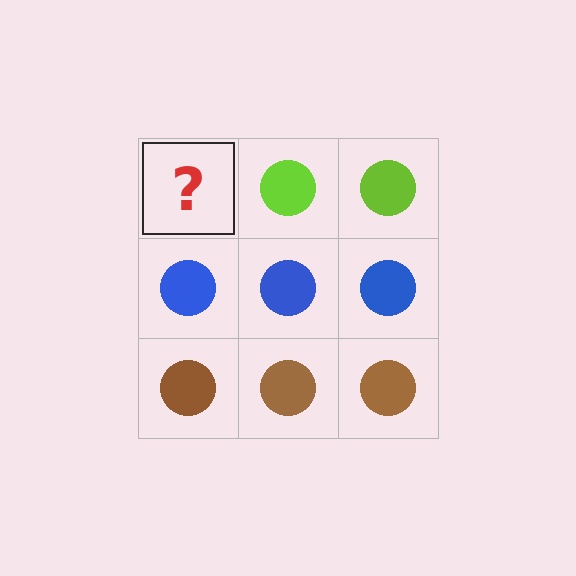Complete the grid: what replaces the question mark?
The question mark should be replaced with a lime circle.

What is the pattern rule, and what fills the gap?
The rule is that each row has a consistent color. The gap should be filled with a lime circle.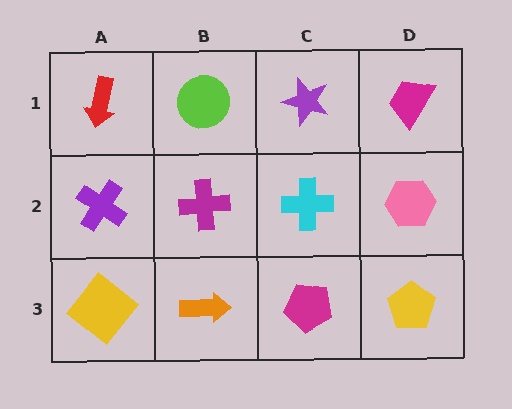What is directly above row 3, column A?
A purple cross.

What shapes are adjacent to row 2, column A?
A red arrow (row 1, column A), a yellow diamond (row 3, column A), a magenta cross (row 2, column B).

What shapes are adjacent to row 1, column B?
A magenta cross (row 2, column B), a red arrow (row 1, column A), a purple star (row 1, column C).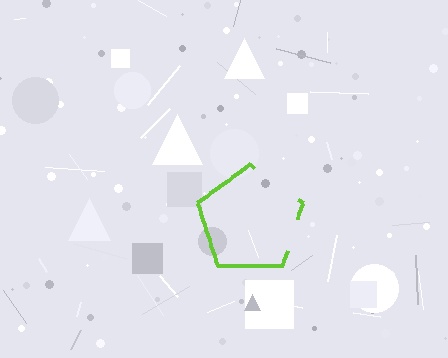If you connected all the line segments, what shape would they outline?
They would outline a pentagon.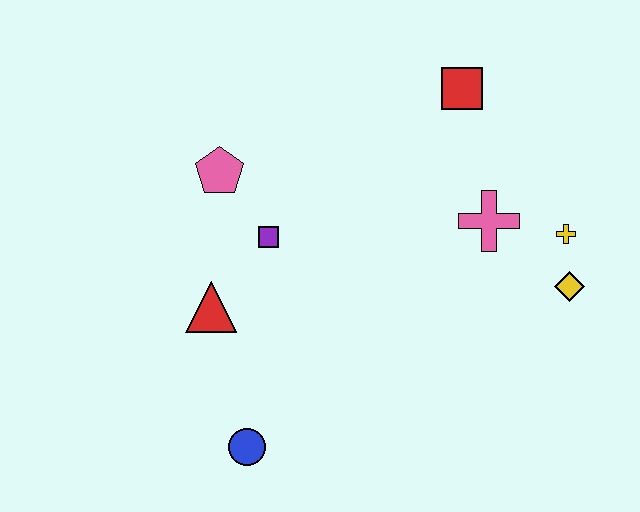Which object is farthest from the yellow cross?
The blue circle is farthest from the yellow cross.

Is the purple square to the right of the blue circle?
Yes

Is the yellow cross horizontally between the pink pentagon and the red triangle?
No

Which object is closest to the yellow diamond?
The yellow cross is closest to the yellow diamond.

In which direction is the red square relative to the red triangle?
The red square is to the right of the red triangle.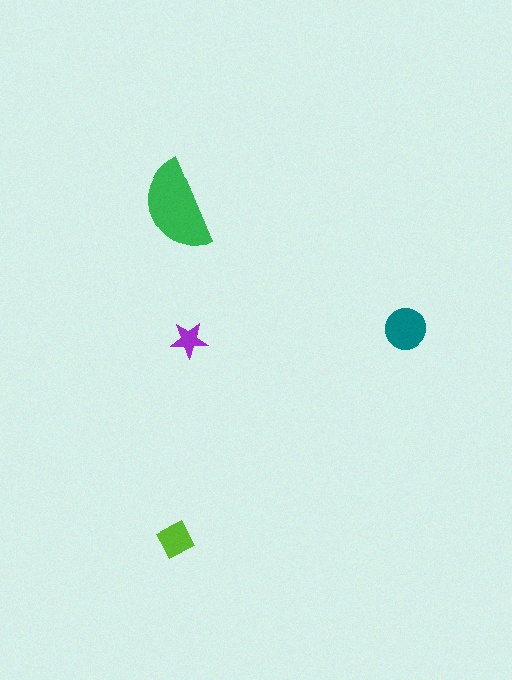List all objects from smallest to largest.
The purple star, the lime square, the teal circle, the green semicircle.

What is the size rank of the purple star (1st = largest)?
4th.